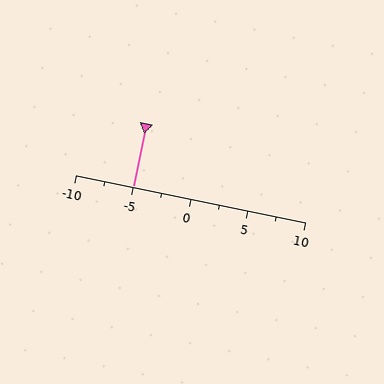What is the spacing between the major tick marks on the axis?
The major ticks are spaced 5 apart.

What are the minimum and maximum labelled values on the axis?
The axis runs from -10 to 10.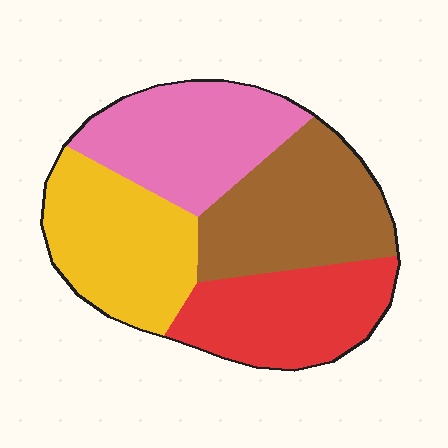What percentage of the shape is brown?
Brown takes up about one quarter (1/4) of the shape.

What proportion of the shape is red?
Red covers around 25% of the shape.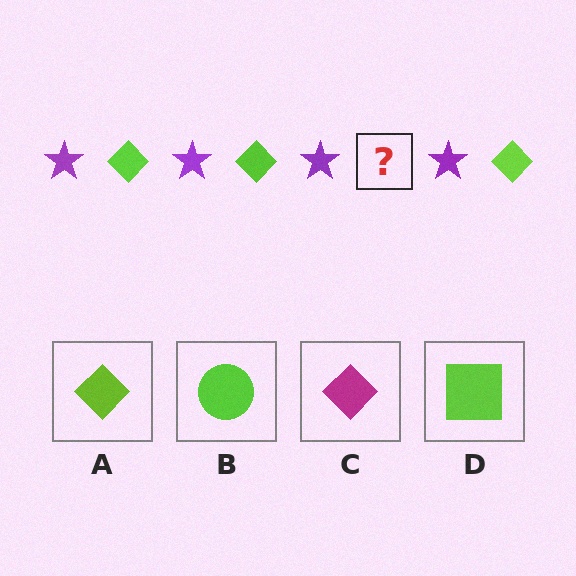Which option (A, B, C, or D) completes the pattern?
A.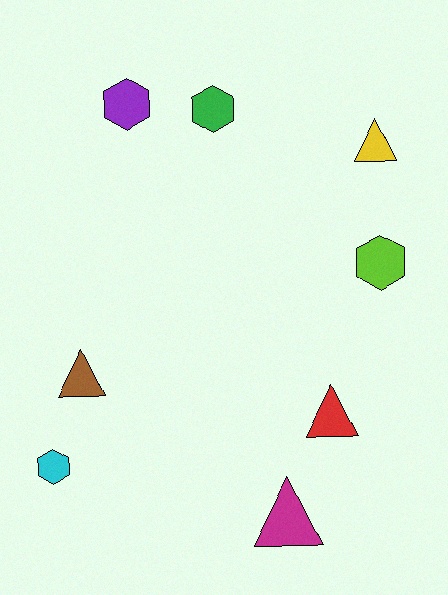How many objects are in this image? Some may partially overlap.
There are 8 objects.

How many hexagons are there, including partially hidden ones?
There are 4 hexagons.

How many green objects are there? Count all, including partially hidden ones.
There is 1 green object.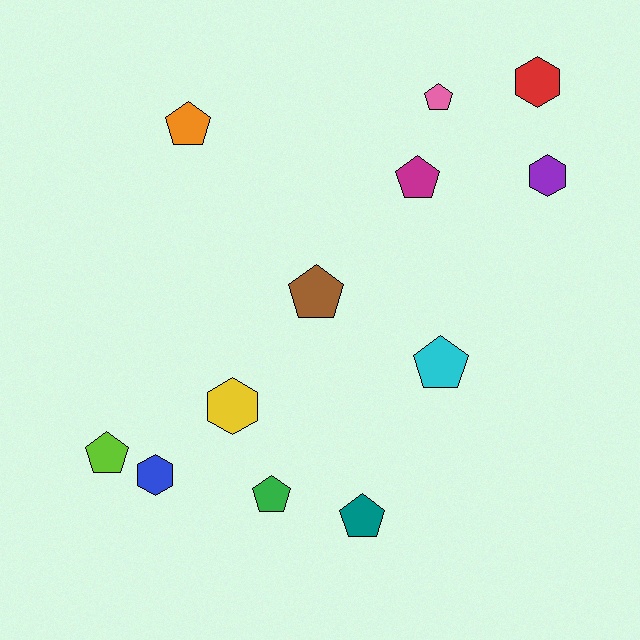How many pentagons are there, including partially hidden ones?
There are 8 pentagons.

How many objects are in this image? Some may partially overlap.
There are 12 objects.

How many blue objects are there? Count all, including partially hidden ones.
There is 1 blue object.